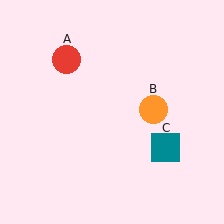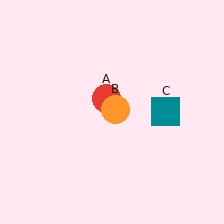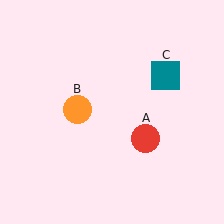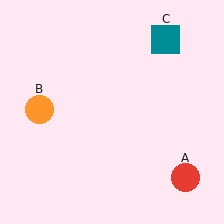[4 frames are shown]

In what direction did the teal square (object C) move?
The teal square (object C) moved up.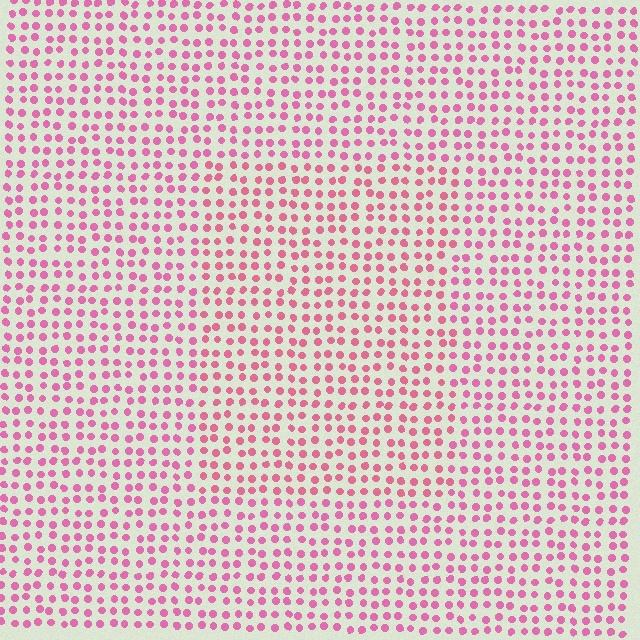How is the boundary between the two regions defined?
The boundary is defined purely by a slight shift in hue (about 14 degrees). Spacing, size, and orientation are identical on both sides.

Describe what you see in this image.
The image is filled with small pink elements in a uniform arrangement. A rectangle-shaped region is visible where the elements are tinted to a slightly different hue, forming a subtle color boundary.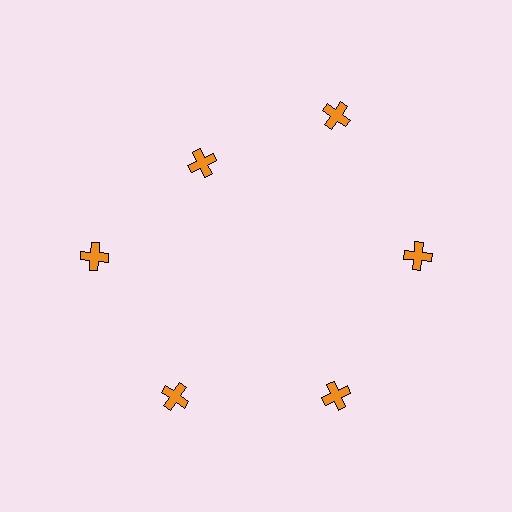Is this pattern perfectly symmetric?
No. The 6 orange crosses are arranged in a ring, but one element near the 11 o'clock position is pulled inward toward the center, breaking the 6-fold rotational symmetry.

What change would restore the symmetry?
The symmetry would be restored by moving it outward, back onto the ring so that all 6 crosses sit at equal angles and equal distance from the center.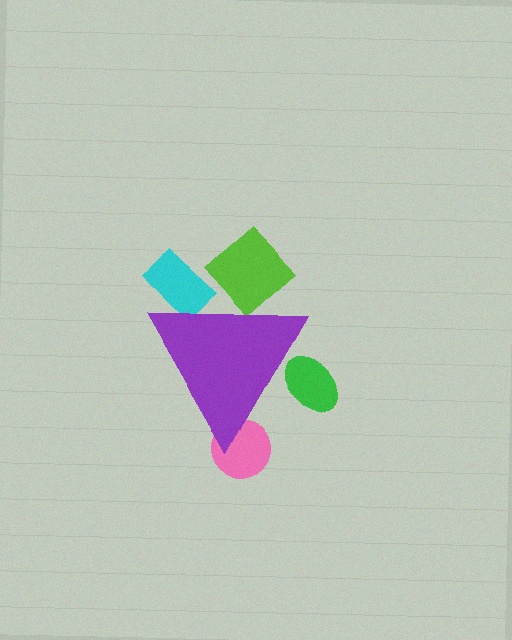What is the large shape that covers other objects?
A purple triangle.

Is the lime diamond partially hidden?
Yes, the lime diamond is partially hidden behind the purple triangle.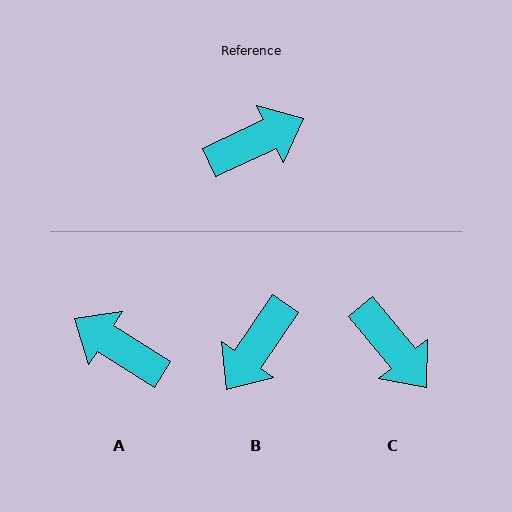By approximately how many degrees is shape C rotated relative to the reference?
Approximately 76 degrees clockwise.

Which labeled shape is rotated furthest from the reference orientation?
B, about 149 degrees away.